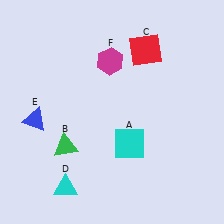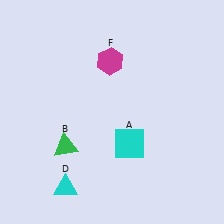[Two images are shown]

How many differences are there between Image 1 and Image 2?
There are 2 differences between the two images.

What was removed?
The red square (C), the blue triangle (E) were removed in Image 2.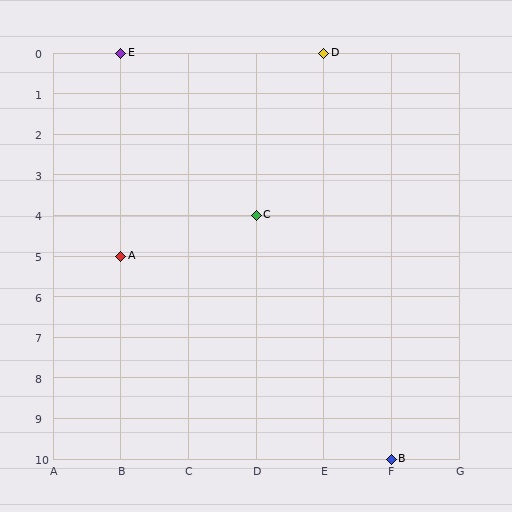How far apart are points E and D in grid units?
Points E and D are 3 columns apart.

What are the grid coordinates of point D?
Point D is at grid coordinates (E, 0).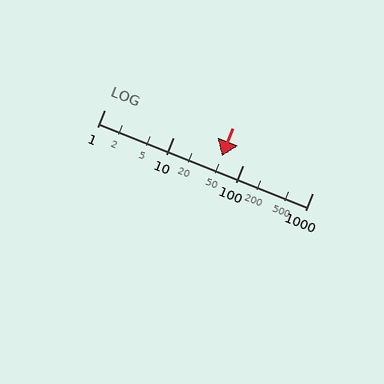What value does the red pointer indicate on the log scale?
The pointer indicates approximately 49.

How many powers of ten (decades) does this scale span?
The scale spans 3 decades, from 1 to 1000.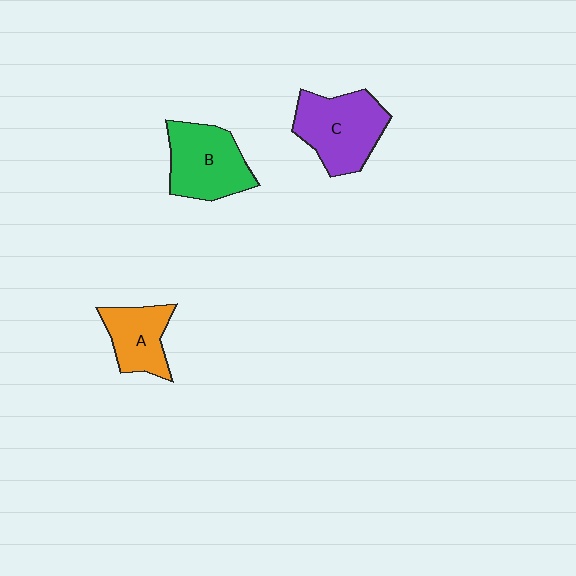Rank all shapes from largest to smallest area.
From largest to smallest: C (purple), B (green), A (orange).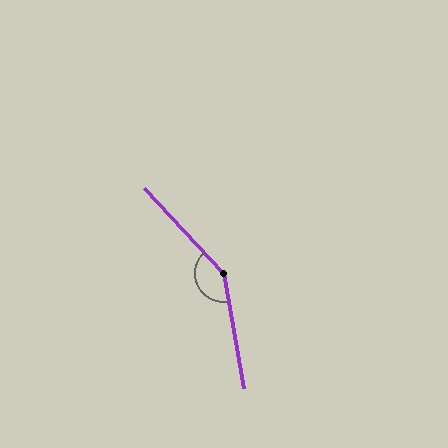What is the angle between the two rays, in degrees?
Approximately 147 degrees.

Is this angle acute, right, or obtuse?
It is obtuse.